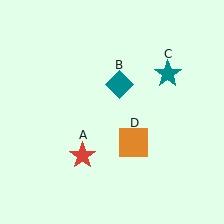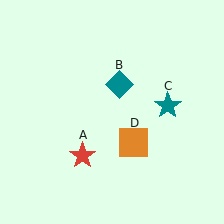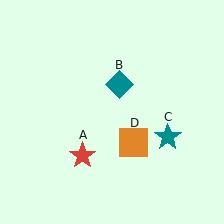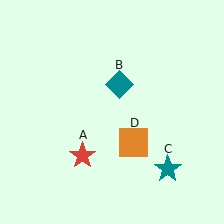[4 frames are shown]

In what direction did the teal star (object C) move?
The teal star (object C) moved down.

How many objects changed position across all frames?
1 object changed position: teal star (object C).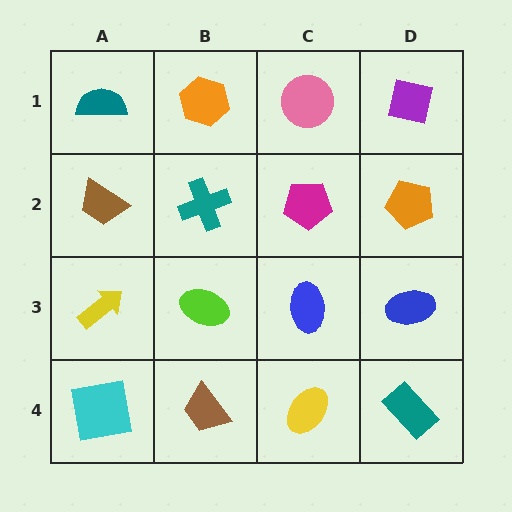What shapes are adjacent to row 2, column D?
A purple square (row 1, column D), a blue ellipse (row 3, column D), a magenta pentagon (row 2, column C).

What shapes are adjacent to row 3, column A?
A brown trapezoid (row 2, column A), a cyan square (row 4, column A), a lime ellipse (row 3, column B).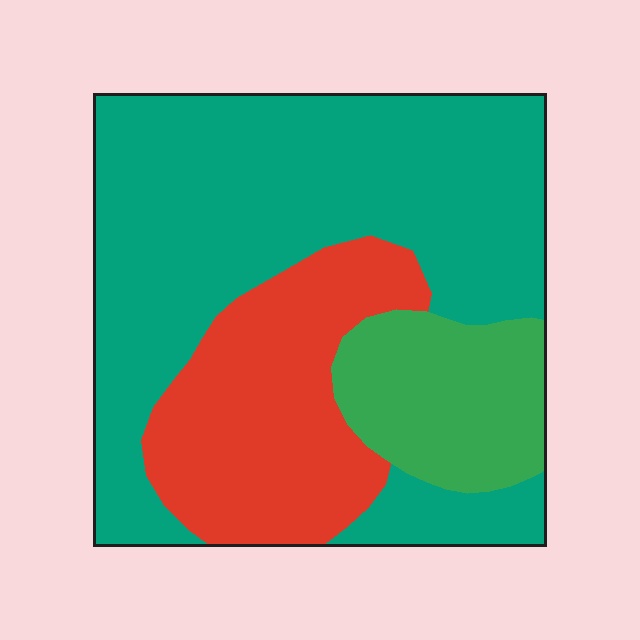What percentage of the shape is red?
Red covers around 25% of the shape.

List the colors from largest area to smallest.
From largest to smallest: teal, red, green.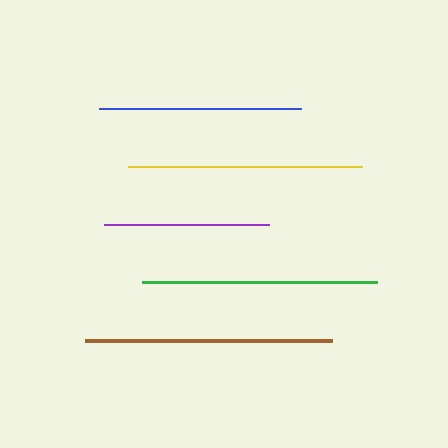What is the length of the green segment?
The green segment is approximately 235 pixels long.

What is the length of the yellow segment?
The yellow segment is approximately 234 pixels long.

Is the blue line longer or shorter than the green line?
The green line is longer than the blue line.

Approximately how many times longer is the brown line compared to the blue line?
The brown line is approximately 1.2 times the length of the blue line.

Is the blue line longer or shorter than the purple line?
The blue line is longer than the purple line.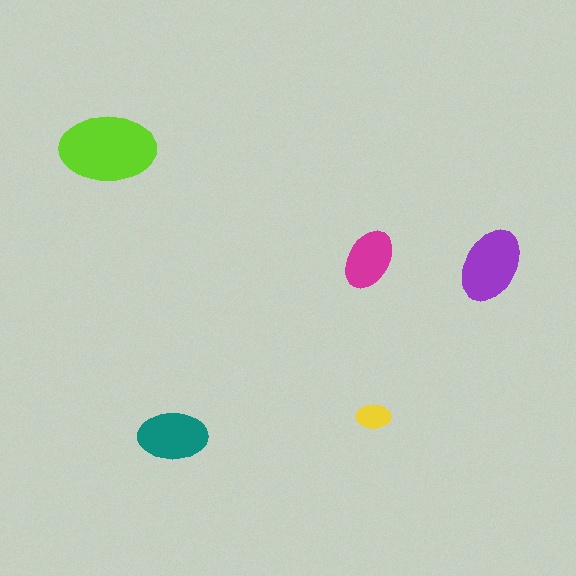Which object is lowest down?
The teal ellipse is bottommost.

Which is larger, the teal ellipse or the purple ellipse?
The purple one.